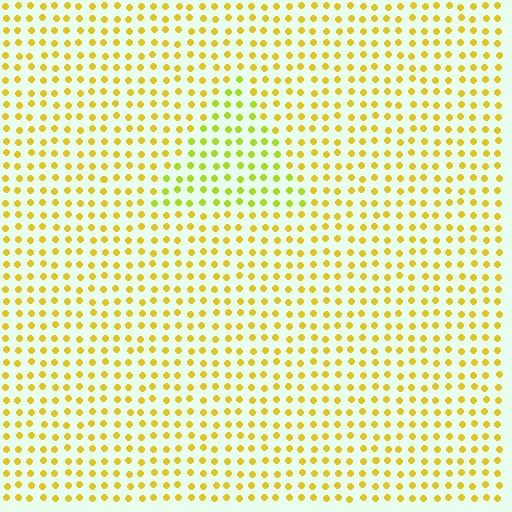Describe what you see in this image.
The image is filled with small yellow elements in a uniform arrangement. A triangle-shaped region is visible where the elements are tinted to a slightly different hue, forming a subtle color boundary.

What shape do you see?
I see a triangle.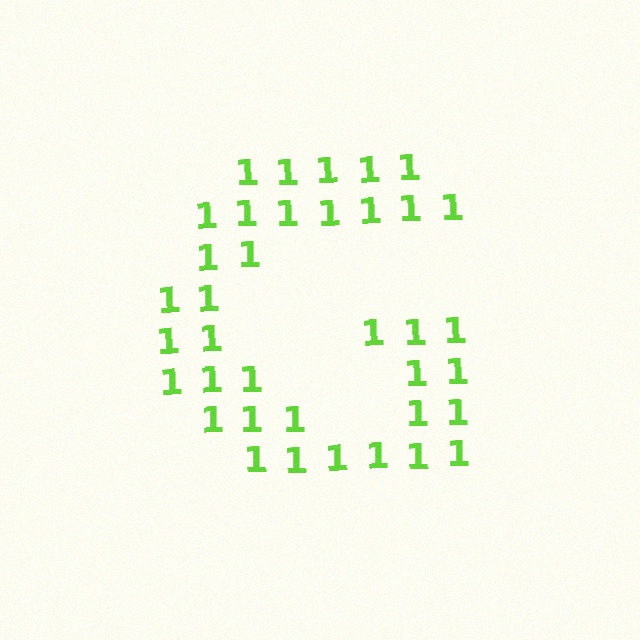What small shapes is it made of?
It is made of small digit 1's.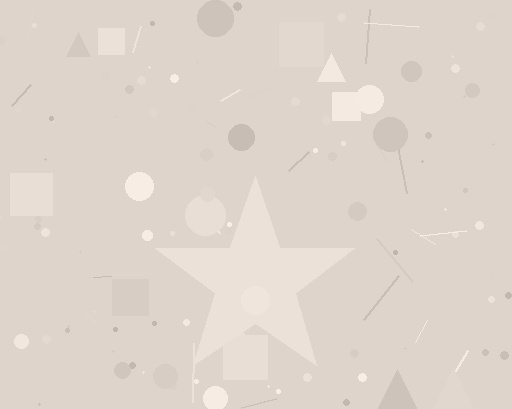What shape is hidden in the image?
A star is hidden in the image.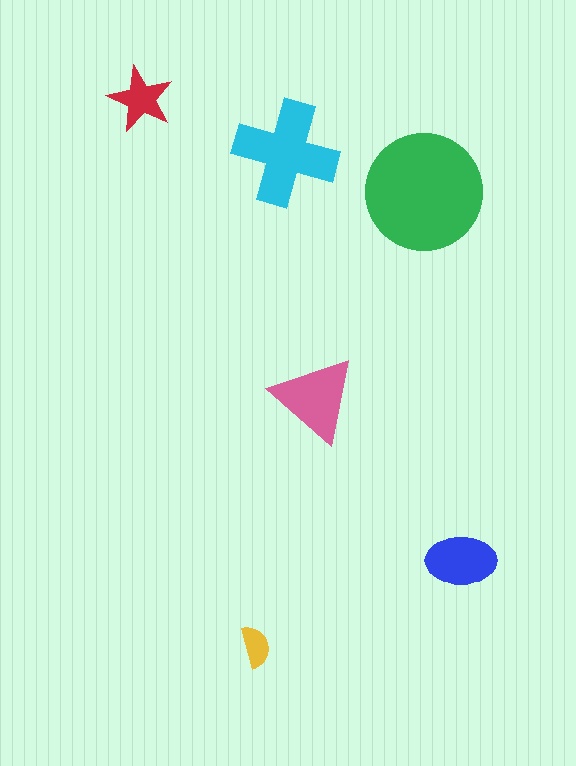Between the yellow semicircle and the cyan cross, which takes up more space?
The cyan cross.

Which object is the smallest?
The yellow semicircle.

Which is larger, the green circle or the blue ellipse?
The green circle.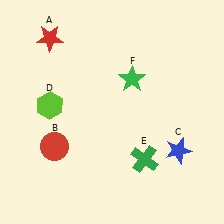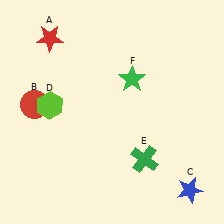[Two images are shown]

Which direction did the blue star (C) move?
The blue star (C) moved down.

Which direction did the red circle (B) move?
The red circle (B) moved up.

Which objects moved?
The objects that moved are: the red circle (B), the blue star (C).